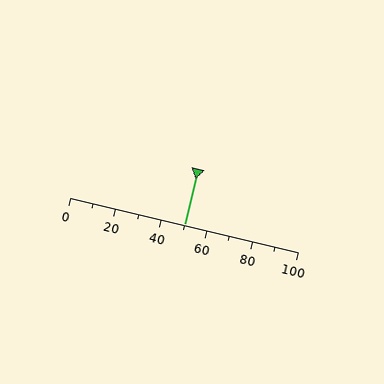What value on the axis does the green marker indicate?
The marker indicates approximately 50.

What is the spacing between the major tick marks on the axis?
The major ticks are spaced 20 apart.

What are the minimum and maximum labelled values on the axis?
The axis runs from 0 to 100.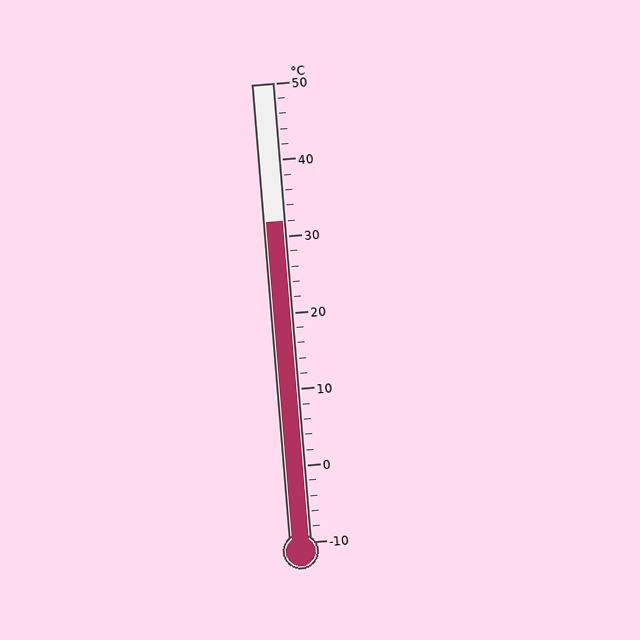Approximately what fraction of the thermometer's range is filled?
The thermometer is filled to approximately 70% of its range.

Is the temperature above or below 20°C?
The temperature is above 20°C.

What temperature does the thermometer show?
The thermometer shows approximately 32°C.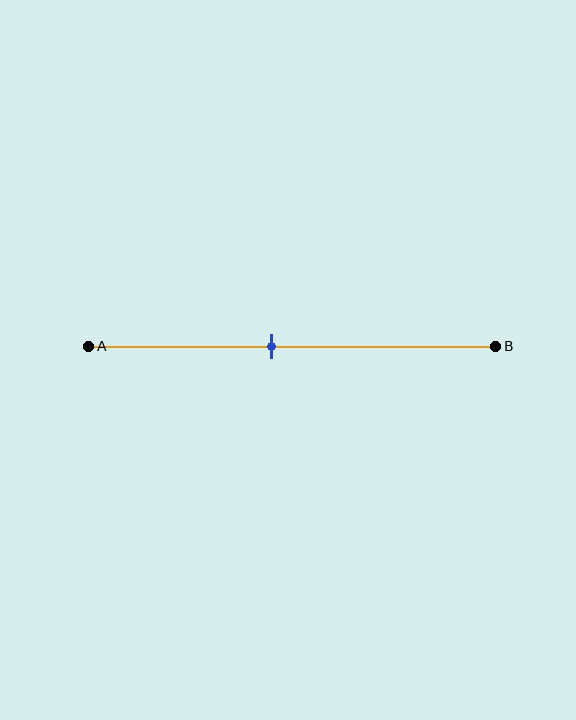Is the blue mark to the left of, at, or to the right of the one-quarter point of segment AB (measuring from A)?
The blue mark is to the right of the one-quarter point of segment AB.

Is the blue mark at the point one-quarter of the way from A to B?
No, the mark is at about 45% from A, not at the 25% one-quarter point.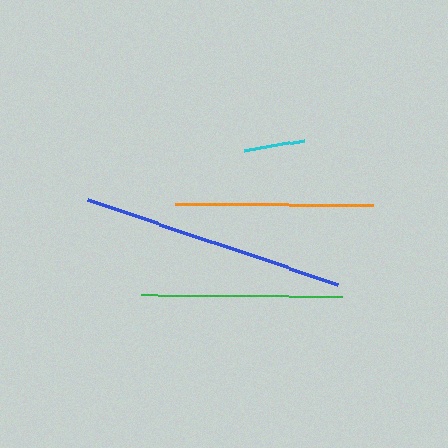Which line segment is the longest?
The blue line is the longest at approximately 264 pixels.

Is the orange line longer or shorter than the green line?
The green line is longer than the orange line.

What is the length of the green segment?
The green segment is approximately 201 pixels long.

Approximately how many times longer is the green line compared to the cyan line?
The green line is approximately 3.3 times the length of the cyan line.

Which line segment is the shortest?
The cyan line is the shortest at approximately 61 pixels.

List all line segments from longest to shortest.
From longest to shortest: blue, green, orange, cyan.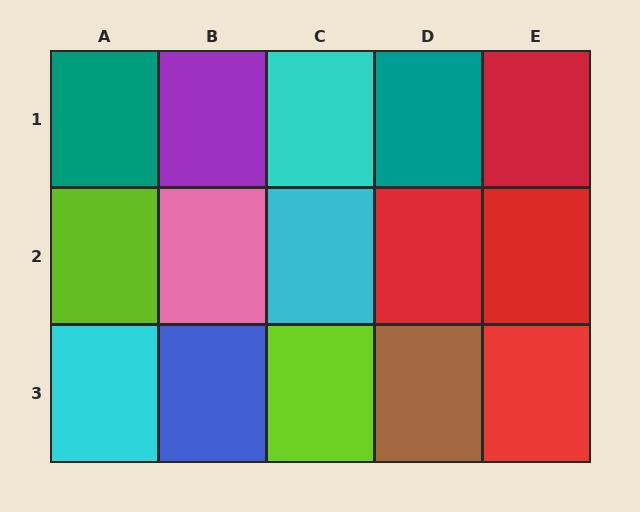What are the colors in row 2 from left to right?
Lime, pink, cyan, red, red.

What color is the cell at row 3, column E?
Red.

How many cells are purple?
1 cell is purple.